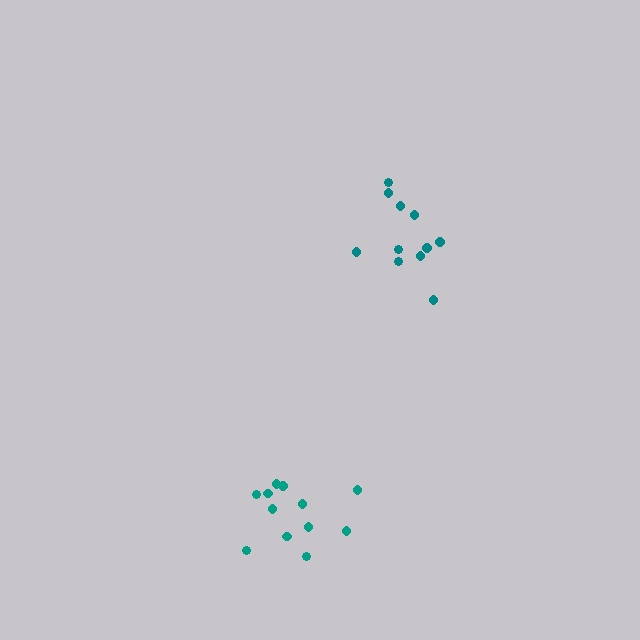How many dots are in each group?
Group 1: 12 dots, Group 2: 11 dots (23 total).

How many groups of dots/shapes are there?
There are 2 groups.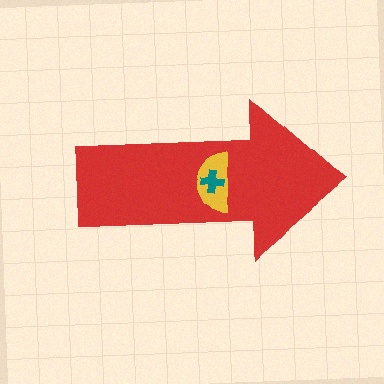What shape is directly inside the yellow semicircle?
The teal cross.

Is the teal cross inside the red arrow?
Yes.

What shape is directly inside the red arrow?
The yellow semicircle.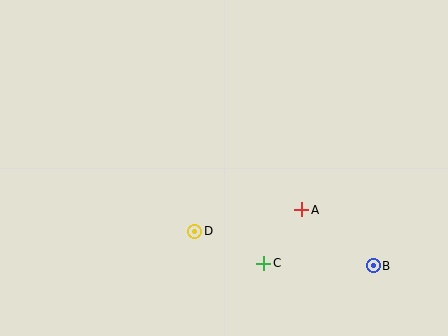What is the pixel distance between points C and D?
The distance between C and D is 76 pixels.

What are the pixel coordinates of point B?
Point B is at (373, 266).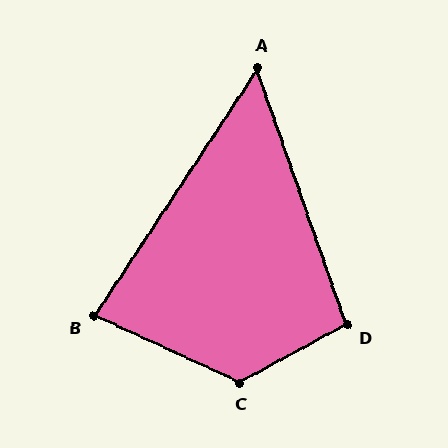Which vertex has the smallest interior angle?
A, at approximately 53 degrees.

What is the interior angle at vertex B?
Approximately 81 degrees (acute).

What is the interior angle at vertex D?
Approximately 99 degrees (obtuse).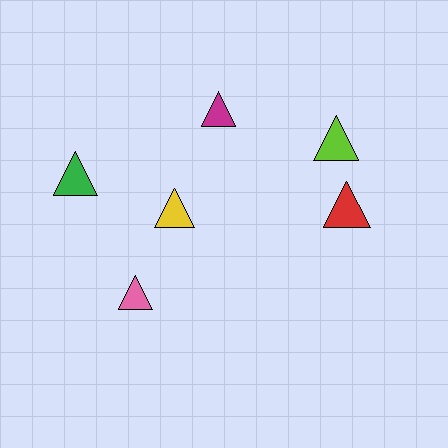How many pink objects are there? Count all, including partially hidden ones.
There is 1 pink object.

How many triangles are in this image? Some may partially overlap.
There are 6 triangles.